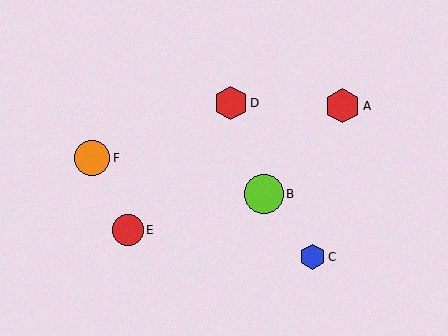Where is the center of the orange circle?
The center of the orange circle is at (92, 158).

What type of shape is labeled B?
Shape B is a lime circle.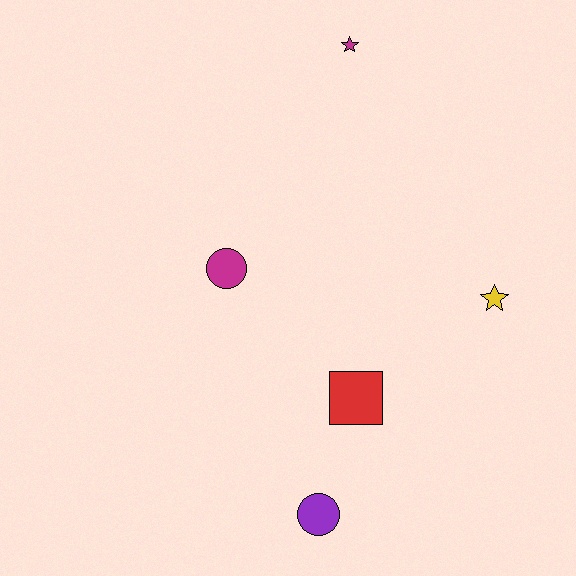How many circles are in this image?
There are 2 circles.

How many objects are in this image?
There are 5 objects.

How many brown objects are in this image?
There are no brown objects.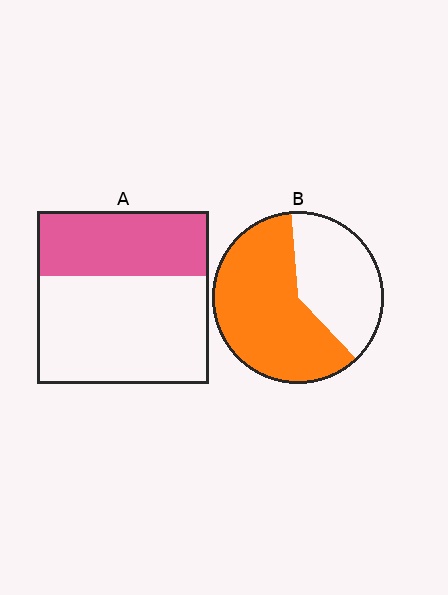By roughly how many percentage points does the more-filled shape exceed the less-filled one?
By roughly 25 percentage points (B over A).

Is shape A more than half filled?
No.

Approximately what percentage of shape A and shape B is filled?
A is approximately 40% and B is approximately 60%.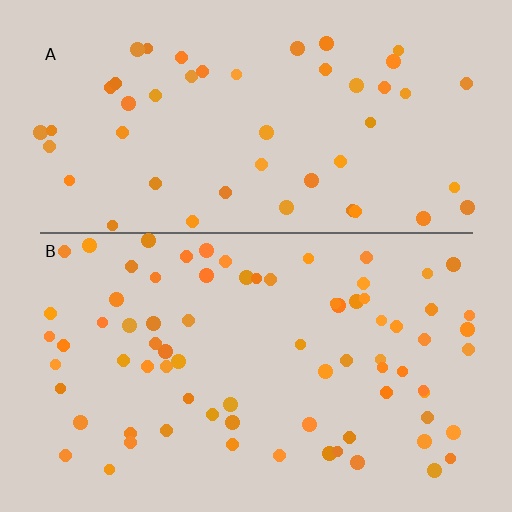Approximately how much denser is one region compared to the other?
Approximately 1.5× — region B over region A.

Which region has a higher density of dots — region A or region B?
B (the bottom).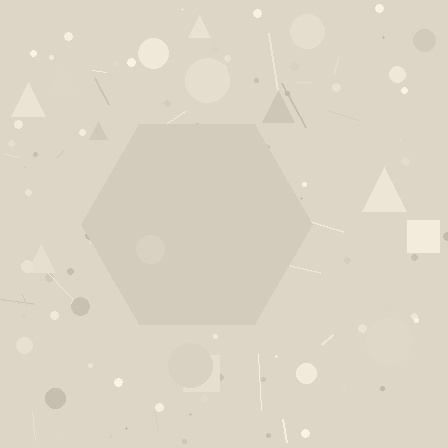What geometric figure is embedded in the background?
A hexagon is embedded in the background.